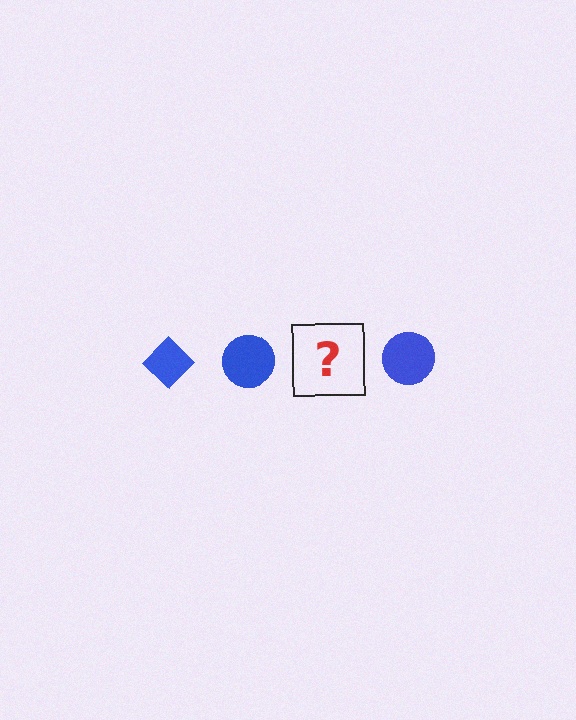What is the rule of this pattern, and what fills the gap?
The rule is that the pattern cycles through diamond, circle shapes in blue. The gap should be filled with a blue diamond.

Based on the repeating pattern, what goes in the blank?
The blank should be a blue diamond.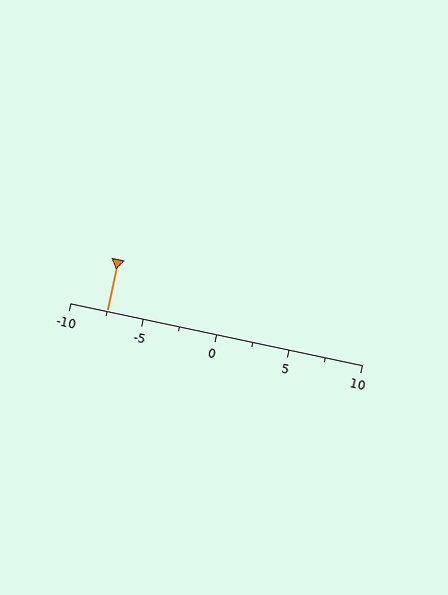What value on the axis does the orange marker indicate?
The marker indicates approximately -7.5.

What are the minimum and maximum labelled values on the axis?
The axis runs from -10 to 10.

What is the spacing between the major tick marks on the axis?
The major ticks are spaced 5 apart.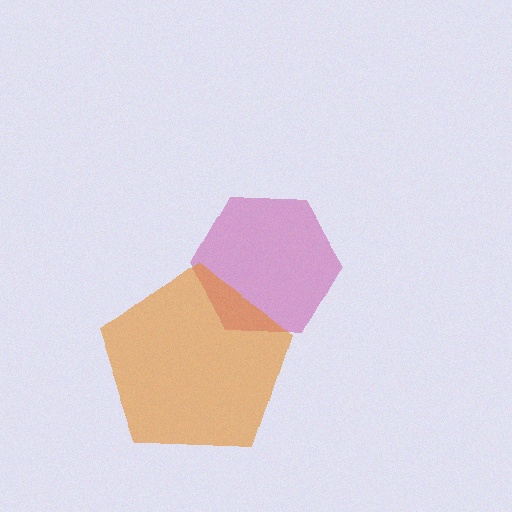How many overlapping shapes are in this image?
There are 2 overlapping shapes in the image.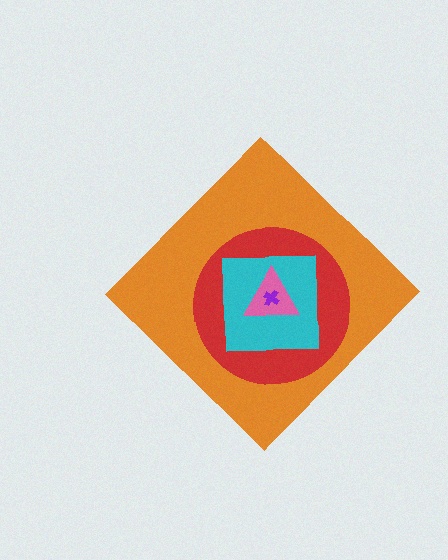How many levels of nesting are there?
5.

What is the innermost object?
The purple cross.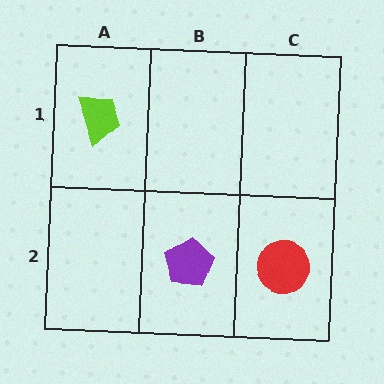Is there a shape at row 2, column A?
No, that cell is empty.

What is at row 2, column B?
A purple pentagon.